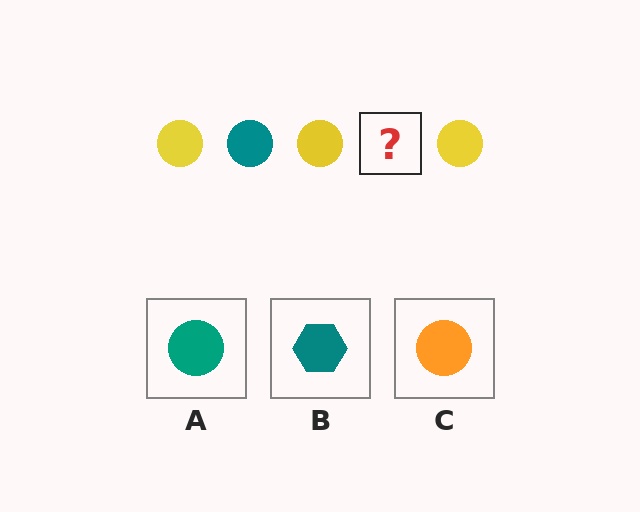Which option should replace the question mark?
Option A.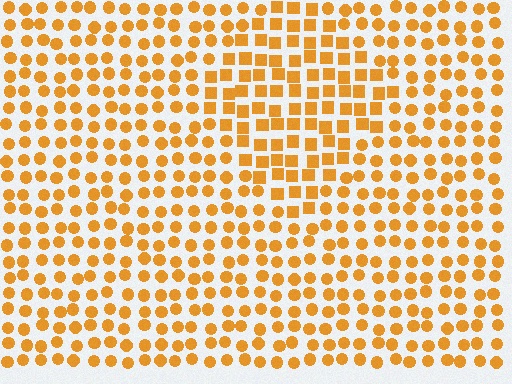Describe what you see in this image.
The image is filled with small orange elements arranged in a uniform grid. A diamond-shaped region contains squares, while the surrounding area contains circles. The boundary is defined purely by the change in element shape.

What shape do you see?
I see a diamond.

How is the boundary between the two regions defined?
The boundary is defined by a change in element shape: squares inside vs. circles outside. All elements share the same color and spacing.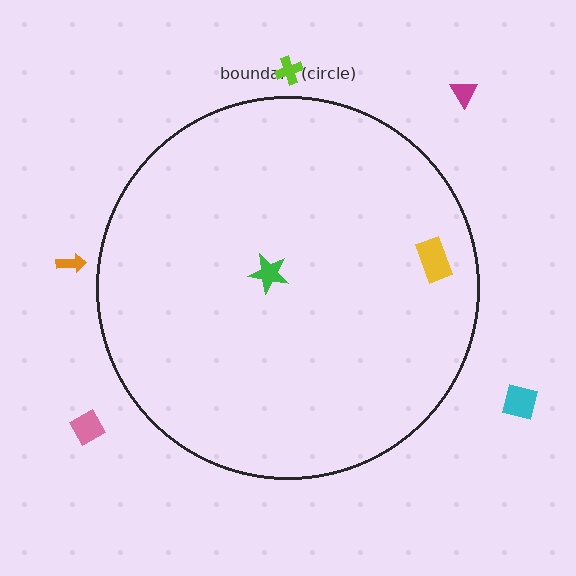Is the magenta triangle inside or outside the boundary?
Outside.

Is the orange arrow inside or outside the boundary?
Outside.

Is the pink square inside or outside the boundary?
Outside.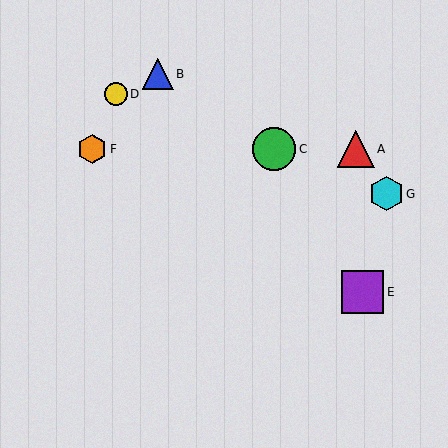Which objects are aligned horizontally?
Objects A, C, F are aligned horizontally.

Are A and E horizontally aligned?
No, A is at y≈149 and E is at y≈292.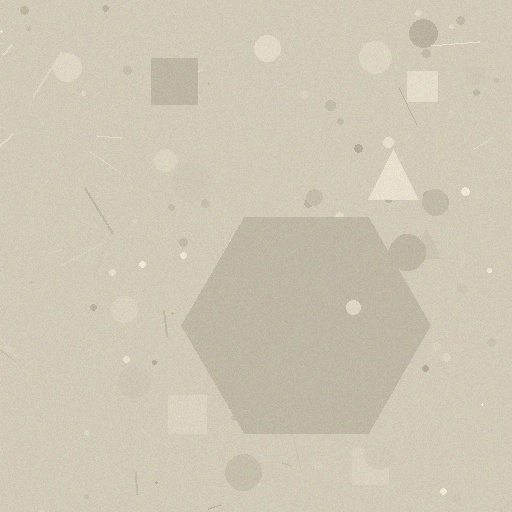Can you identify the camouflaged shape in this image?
The camouflaged shape is a hexagon.